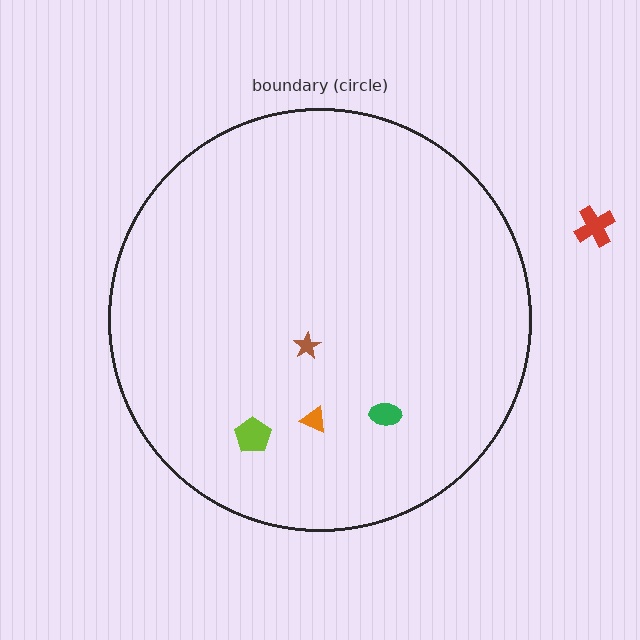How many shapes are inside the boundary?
4 inside, 1 outside.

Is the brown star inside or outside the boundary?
Inside.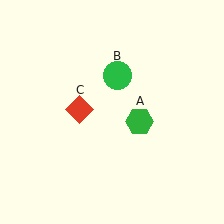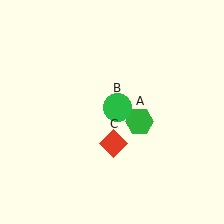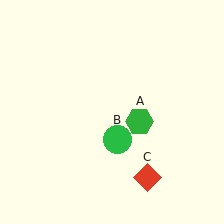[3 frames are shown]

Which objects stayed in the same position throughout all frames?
Green hexagon (object A) remained stationary.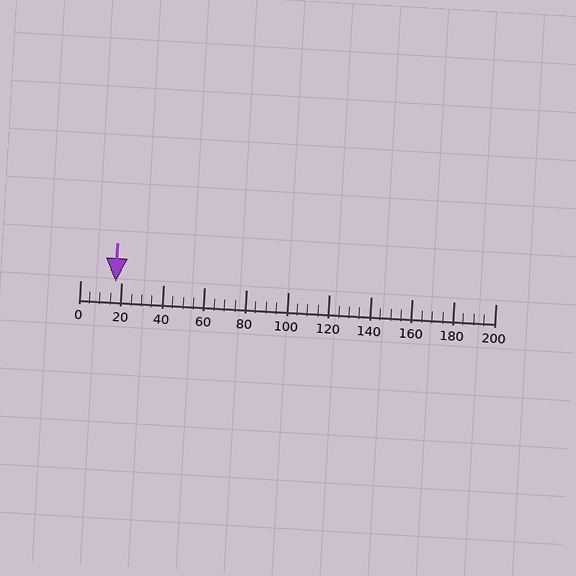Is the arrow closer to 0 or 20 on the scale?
The arrow is closer to 20.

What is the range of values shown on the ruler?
The ruler shows values from 0 to 200.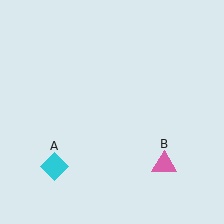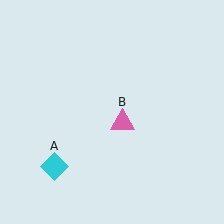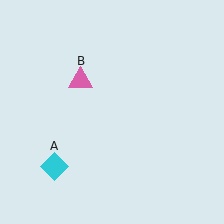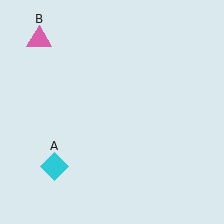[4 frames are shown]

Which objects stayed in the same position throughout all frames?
Cyan diamond (object A) remained stationary.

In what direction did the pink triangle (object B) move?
The pink triangle (object B) moved up and to the left.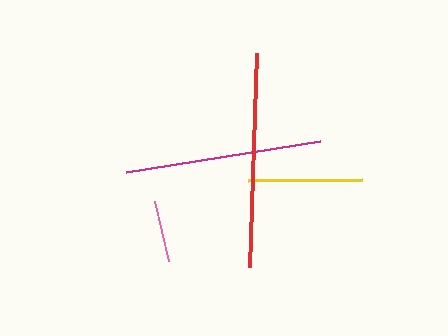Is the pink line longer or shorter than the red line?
The red line is longer than the pink line.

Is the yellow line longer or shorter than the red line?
The red line is longer than the yellow line.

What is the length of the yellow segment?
The yellow segment is approximately 114 pixels long.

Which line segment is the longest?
The red line is the longest at approximately 215 pixels.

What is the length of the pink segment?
The pink segment is approximately 61 pixels long.